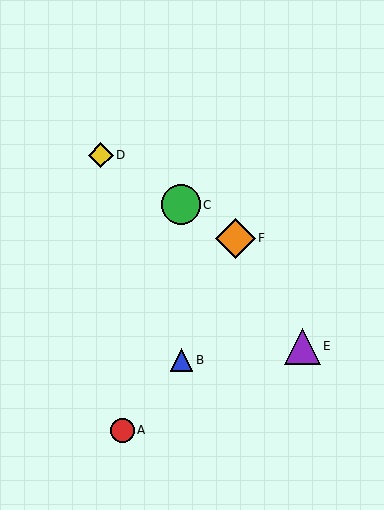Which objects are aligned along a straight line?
Objects C, D, F are aligned along a straight line.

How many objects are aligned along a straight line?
3 objects (C, D, F) are aligned along a straight line.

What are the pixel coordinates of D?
Object D is at (101, 155).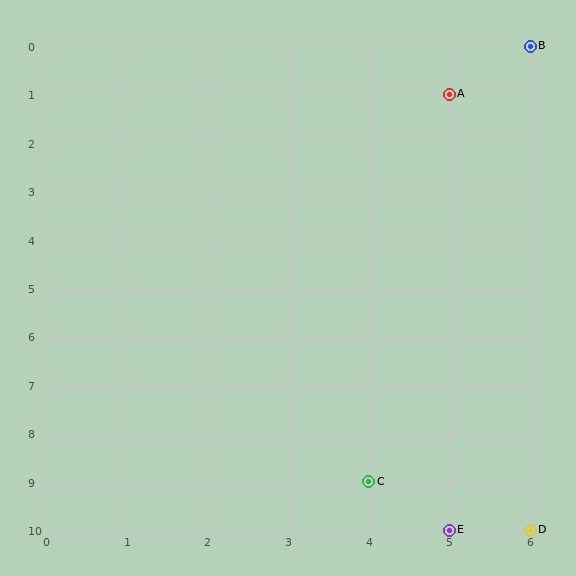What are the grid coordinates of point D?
Point D is at grid coordinates (6, 10).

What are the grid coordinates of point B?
Point B is at grid coordinates (6, 0).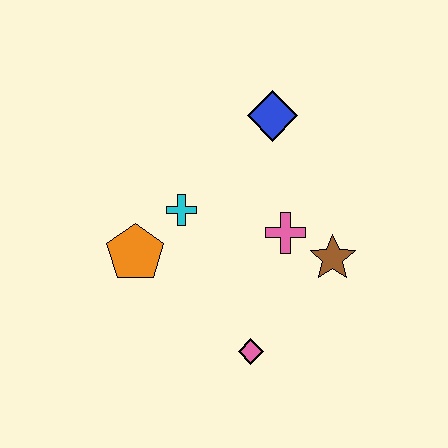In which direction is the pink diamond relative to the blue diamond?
The pink diamond is below the blue diamond.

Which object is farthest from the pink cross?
The orange pentagon is farthest from the pink cross.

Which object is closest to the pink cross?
The brown star is closest to the pink cross.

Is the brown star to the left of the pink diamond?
No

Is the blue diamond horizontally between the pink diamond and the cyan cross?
No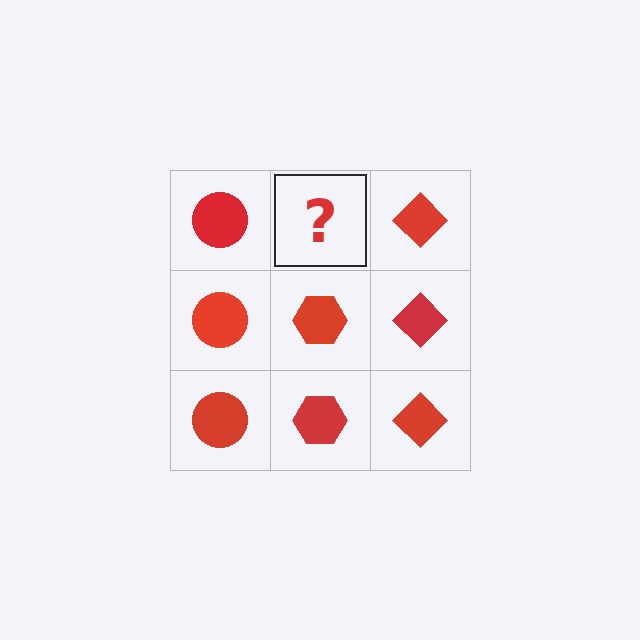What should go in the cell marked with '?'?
The missing cell should contain a red hexagon.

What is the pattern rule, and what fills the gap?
The rule is that each column has a consistent shape. The gap should be filled with a red hexagon.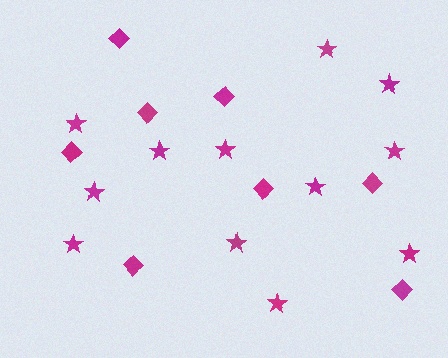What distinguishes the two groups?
There are 2 groups: one group of stars (12) and one group of diamonds (8).